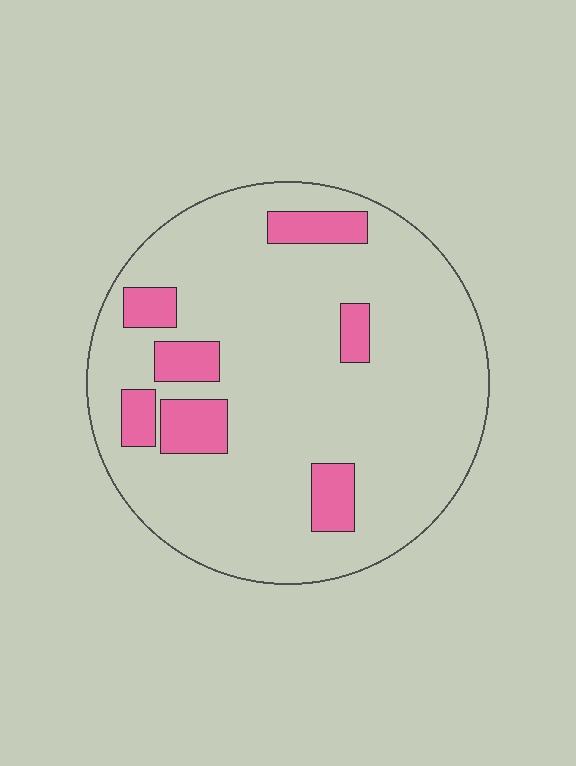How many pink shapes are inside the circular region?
7.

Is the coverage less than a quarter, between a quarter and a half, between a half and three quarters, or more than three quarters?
Less than a quarter.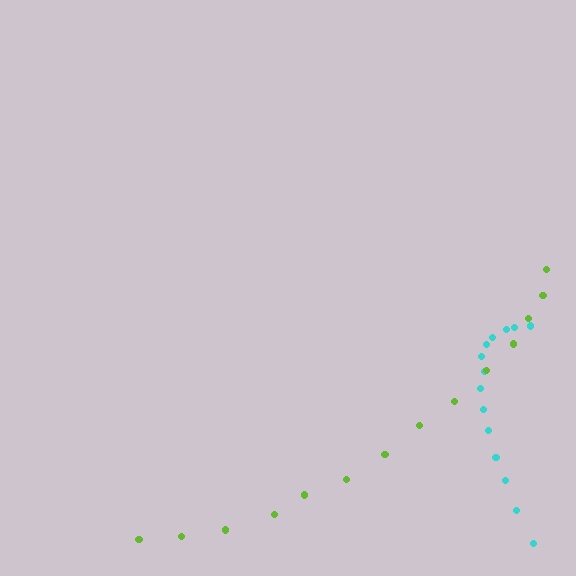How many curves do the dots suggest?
There are 2 distinct paths.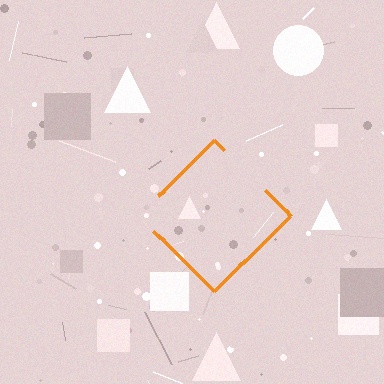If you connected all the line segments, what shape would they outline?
They would outline a diamond.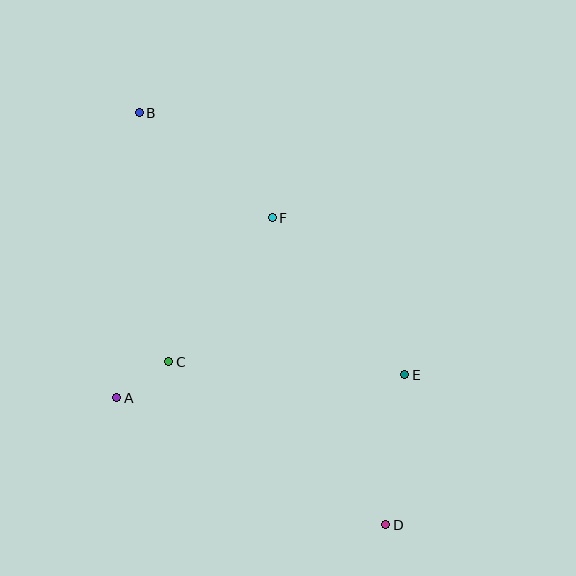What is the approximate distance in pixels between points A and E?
The distance between A and E is approximately 289 pixels.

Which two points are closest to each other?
Points A and C are closest to each other.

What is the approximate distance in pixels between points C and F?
The distance between C and F is approximately 177 pixels.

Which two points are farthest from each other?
Points B and D are farthest from each other.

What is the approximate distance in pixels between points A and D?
The distance between A and D is approximately 297 pixels.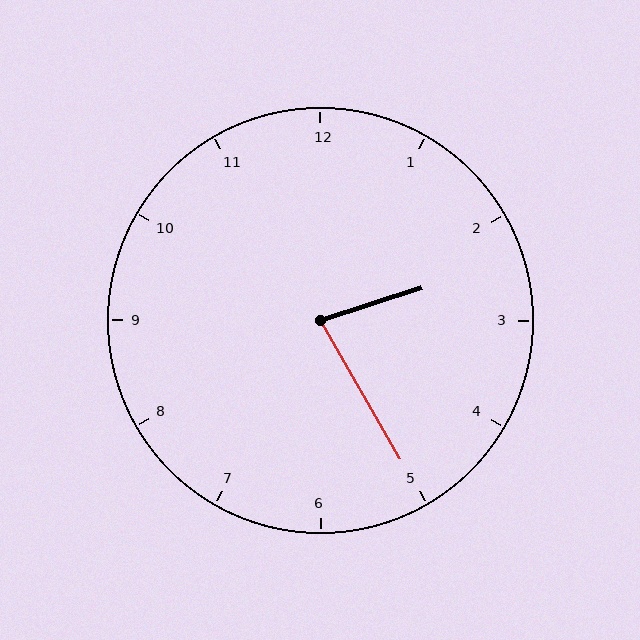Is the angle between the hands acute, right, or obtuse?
It is acute.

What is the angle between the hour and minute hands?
Approximately 78 degrees.